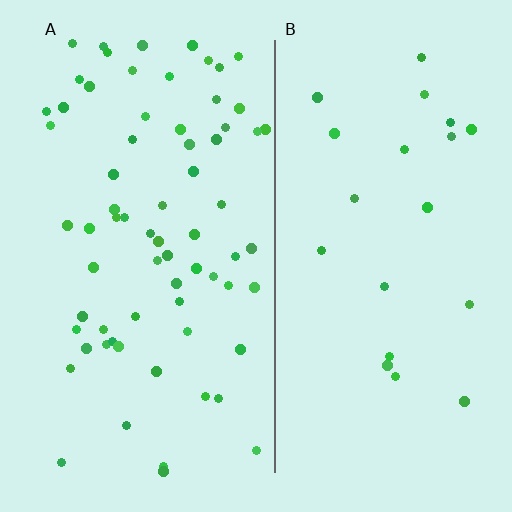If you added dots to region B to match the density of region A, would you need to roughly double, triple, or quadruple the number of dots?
Approximately triple.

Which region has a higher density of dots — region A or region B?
A (the left).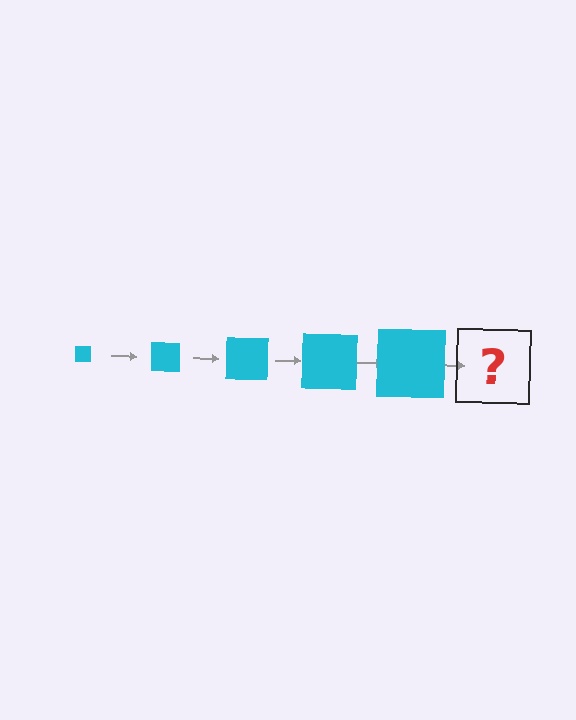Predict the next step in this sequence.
The next step is a cyan square, larger than the previous one.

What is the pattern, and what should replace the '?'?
The pattern is that the square gets progressively larger each step. The '?' should be a cyan square, larger than the previous one.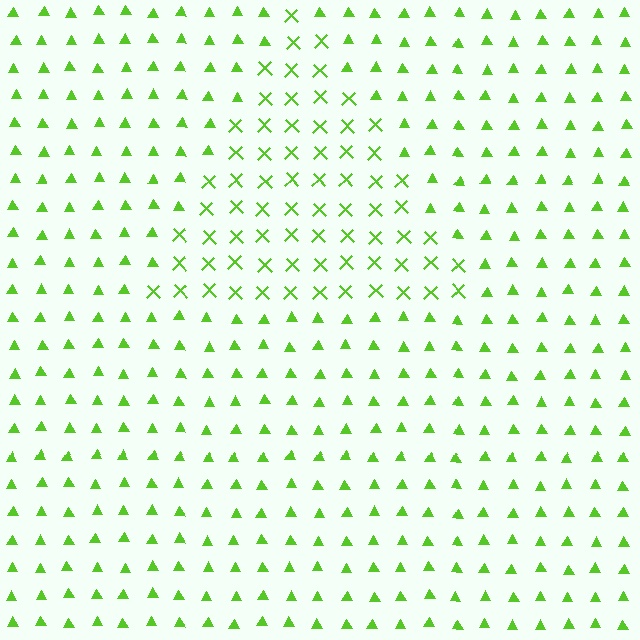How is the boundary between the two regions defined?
The boundary is defined by a change in element shape: X marks inside vs. triangles outside. All elements share the same color and spacing.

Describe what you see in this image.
The image is filled with small lime elements arranged in a uniform grid. A triangle-shaped region contains X marks, while the surrounding area contains triangles. The boundary is defined purely by the change in element shape.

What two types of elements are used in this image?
The image uses X marks inside the triangle region and triangles outside it.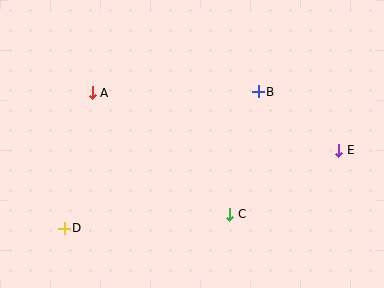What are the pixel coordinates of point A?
Point A is at (92, 93).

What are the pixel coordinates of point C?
Point C is at (230, 214).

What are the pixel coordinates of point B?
Point B is at (258, 92).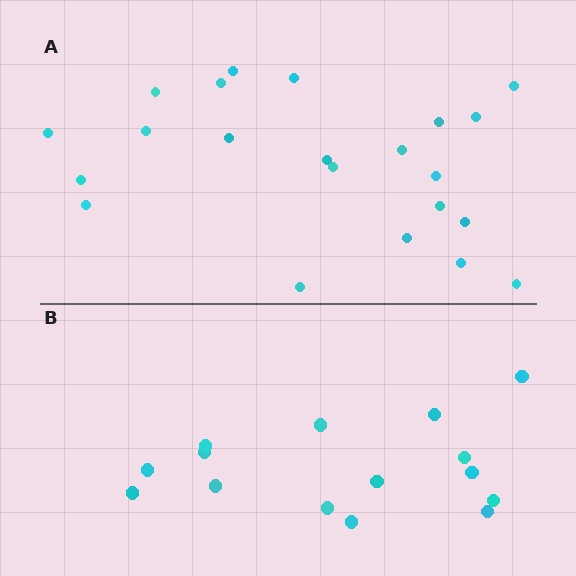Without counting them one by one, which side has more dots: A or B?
Region A (the top region) has more dots.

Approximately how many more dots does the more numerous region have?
Region A has roughly 8 or so more dots than region B.